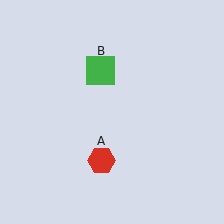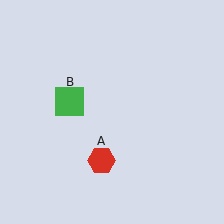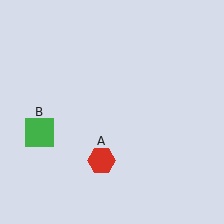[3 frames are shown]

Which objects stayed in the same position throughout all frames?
Red hexagon (object A) remained stationary.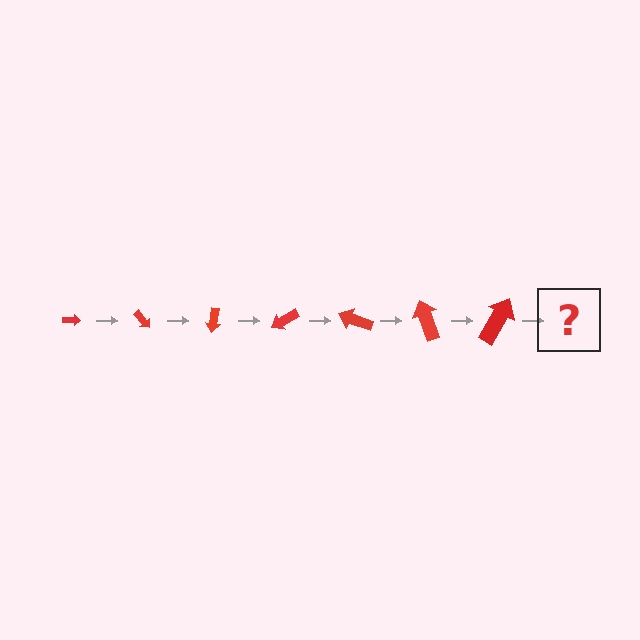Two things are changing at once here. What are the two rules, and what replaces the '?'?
The two rules are that the arrow grows larger each step and it rotates 50 degrees each step. The '?' should be an arrow, larger than the previous one and rotated 350 degrees from the start.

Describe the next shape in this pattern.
It should be an arrow, larger than the previous one and rotated 350 degrees from the start.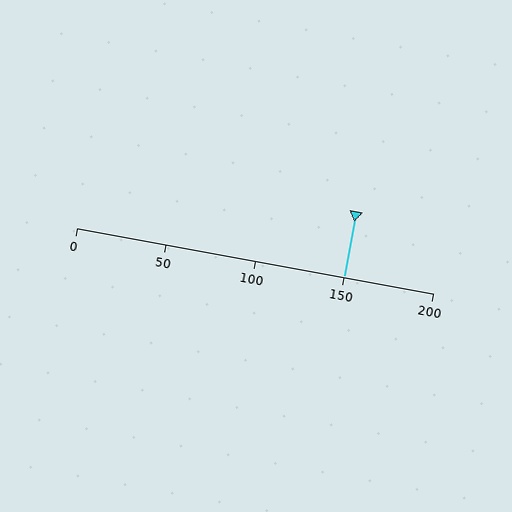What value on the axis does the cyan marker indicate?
The marker indicates approximately 150.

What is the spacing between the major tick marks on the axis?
The major ticks are spaced 50 apart.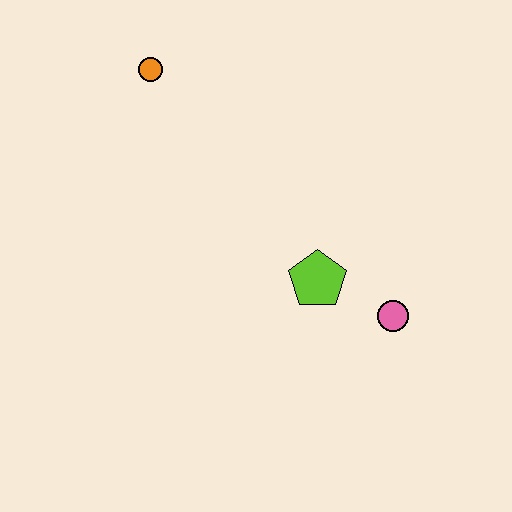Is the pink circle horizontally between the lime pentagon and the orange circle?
No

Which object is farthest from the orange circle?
The pink circle is farthest from the orange circle.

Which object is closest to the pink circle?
The lime pentagon is closest to the pink circle.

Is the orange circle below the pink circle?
No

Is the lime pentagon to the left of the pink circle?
Yes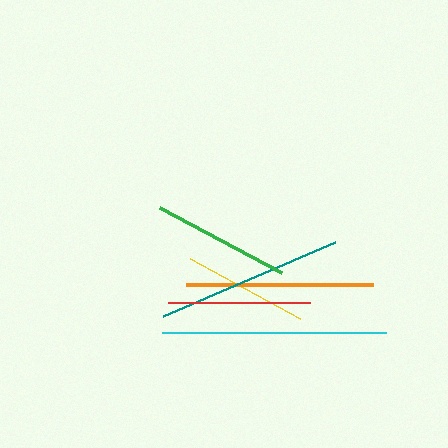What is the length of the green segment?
The green segment is approximately 138 pixels long.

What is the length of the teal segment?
The teal segment is approximately 187 pixels long.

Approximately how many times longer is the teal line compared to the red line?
The teal line is approximately 1.3 times the length of the red line.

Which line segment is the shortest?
The yellow line is the shortest at approximately 126 pixels.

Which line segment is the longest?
The cyan line is the longest at approximately 224 pixels.